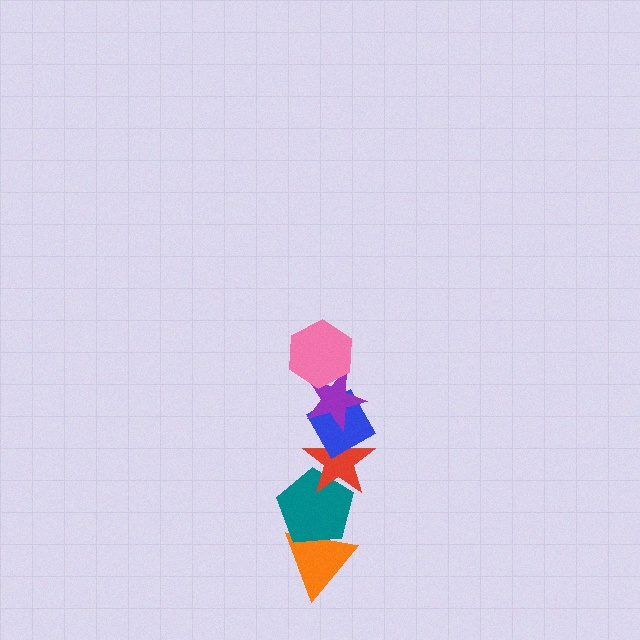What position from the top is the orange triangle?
The orange triangle is 6th from the top.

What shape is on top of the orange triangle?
The teal pentagon is on top of the orange triangle.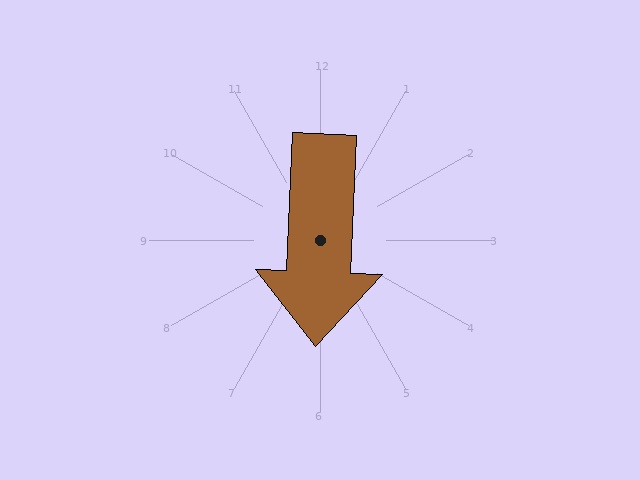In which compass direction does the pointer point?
South.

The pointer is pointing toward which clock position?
Roughly 6 o'clock.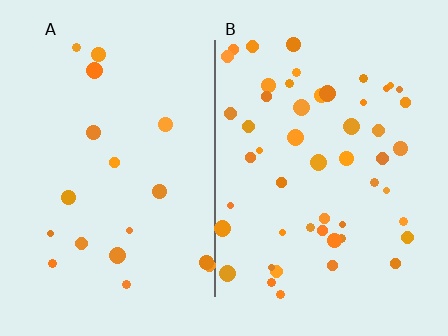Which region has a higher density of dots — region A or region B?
B (the right).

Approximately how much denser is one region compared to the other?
Approximately 2.8× — region B over region A.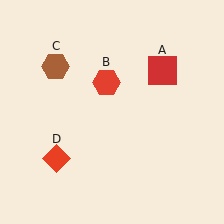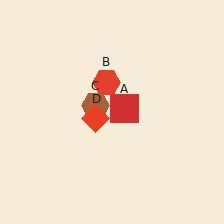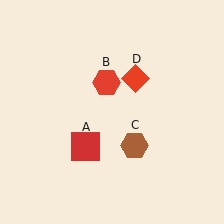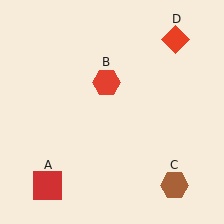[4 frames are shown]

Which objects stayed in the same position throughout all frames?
Red hexagon (object B) remained stationary.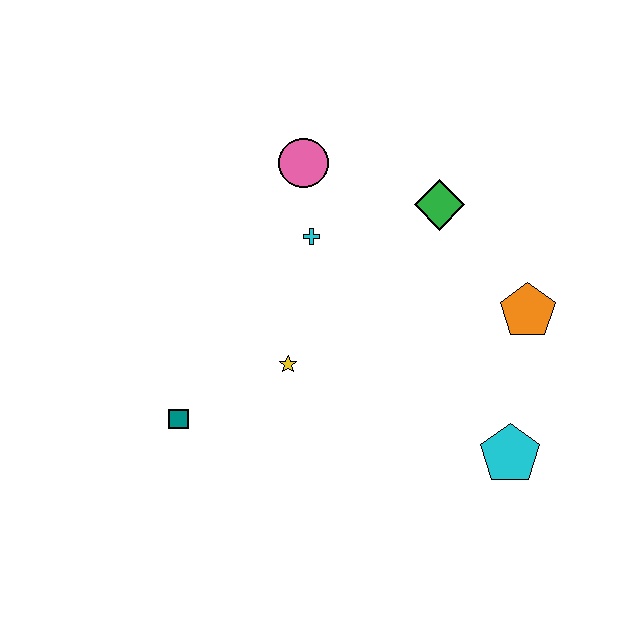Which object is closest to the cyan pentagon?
The orange pentagon is closest to the cyan pentagon.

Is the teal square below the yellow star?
Yes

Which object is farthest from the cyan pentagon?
The pink circle is farthest from the cyan pentagon.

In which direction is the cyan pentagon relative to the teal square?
The cyan pentagon is to the right of the teal square.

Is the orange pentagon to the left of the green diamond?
No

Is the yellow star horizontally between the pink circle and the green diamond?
No